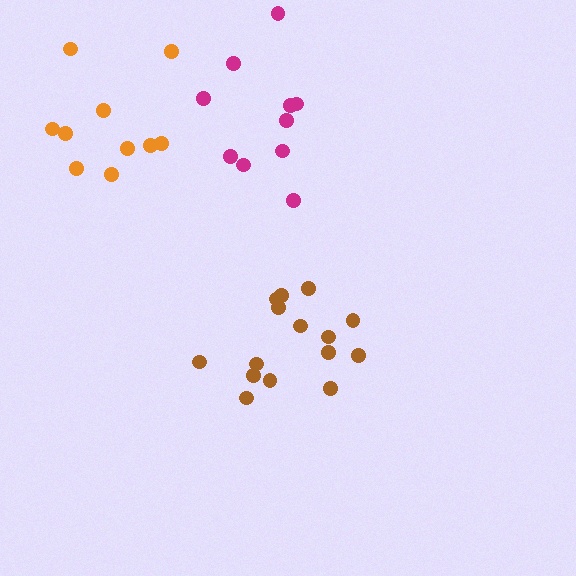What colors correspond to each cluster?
The clusters are colored: brown, orange, magenta.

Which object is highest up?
The magenta cluster is topmost.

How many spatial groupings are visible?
There are 3 spatial groupings.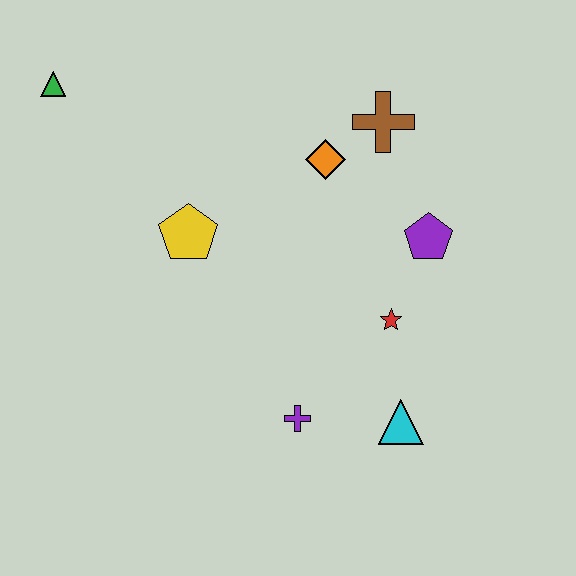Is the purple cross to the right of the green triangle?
Yes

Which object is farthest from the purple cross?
The green triangle is farthest from the purple cross.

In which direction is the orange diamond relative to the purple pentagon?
The orange diamond is to the left of the purple pentagon.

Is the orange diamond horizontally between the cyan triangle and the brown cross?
No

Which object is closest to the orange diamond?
The brown cross is closest to the orange diamond.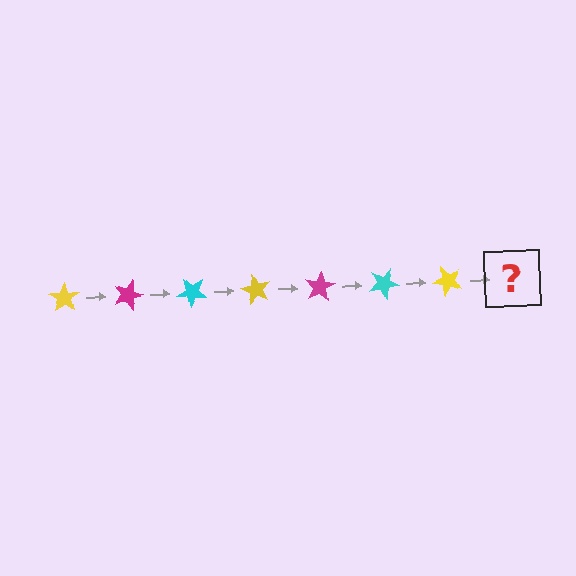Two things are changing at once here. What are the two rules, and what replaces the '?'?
The two rules are that it rotates 20 degrees each step and the color cycles through yellow, magenta, and cyan. The '?' should be a magenta star, rotated 140 degrees from the start.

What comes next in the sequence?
The next element should be a magenta star, rotated 140 degrees from the start.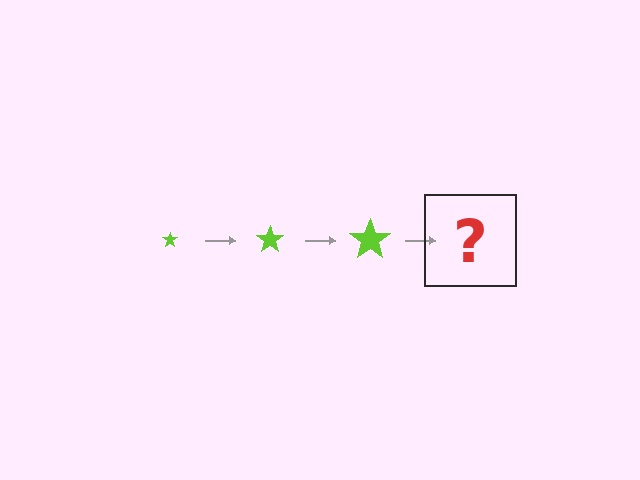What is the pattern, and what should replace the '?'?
The pattern is that the star gets progressively larger each step. The '?' should be a lime star, larger than the previous one.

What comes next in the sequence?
The next element should be a lime star, larger than the previous one.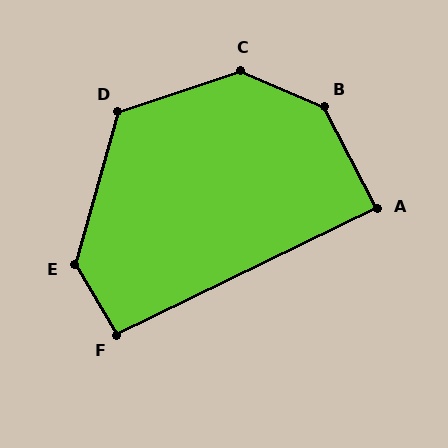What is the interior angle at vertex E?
Approximately 134 degrees (obtuse).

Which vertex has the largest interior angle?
B, at approximately 141 degrees.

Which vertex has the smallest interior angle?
A, at approximately 88 degrees.